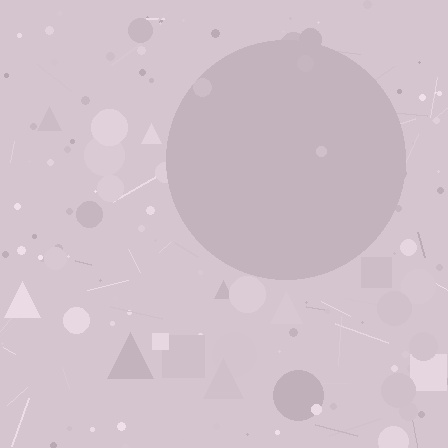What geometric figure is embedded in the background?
A circle is embedded in the background.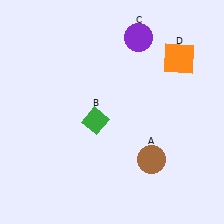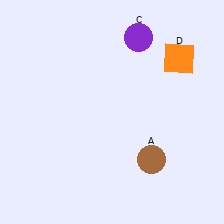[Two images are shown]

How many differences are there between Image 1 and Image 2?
There is 1 difference between the two images.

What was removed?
The green diamond (B) was removed in Image 2.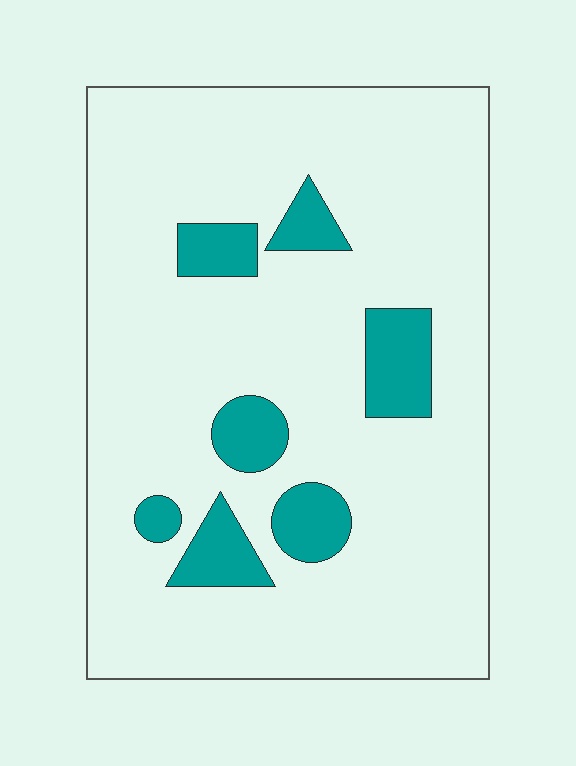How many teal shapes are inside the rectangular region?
7.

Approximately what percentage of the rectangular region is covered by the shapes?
Approximately 15%.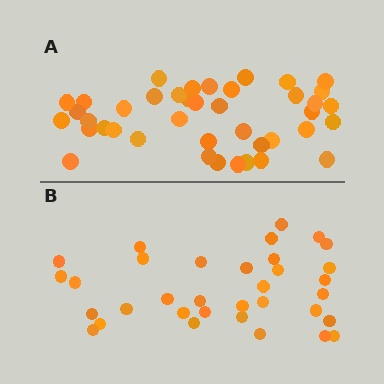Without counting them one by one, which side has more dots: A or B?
Region A (the top region) has more dots.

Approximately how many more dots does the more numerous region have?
Region A has roughly 8 or so more dots than region B.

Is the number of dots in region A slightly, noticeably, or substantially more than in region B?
Region A has only slightly more — the two regions are fairly close. The ratio is roughly 1.2 to 1.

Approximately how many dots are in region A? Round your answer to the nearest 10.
About 40 dots. (The exact count is 41, which rounds to 40.)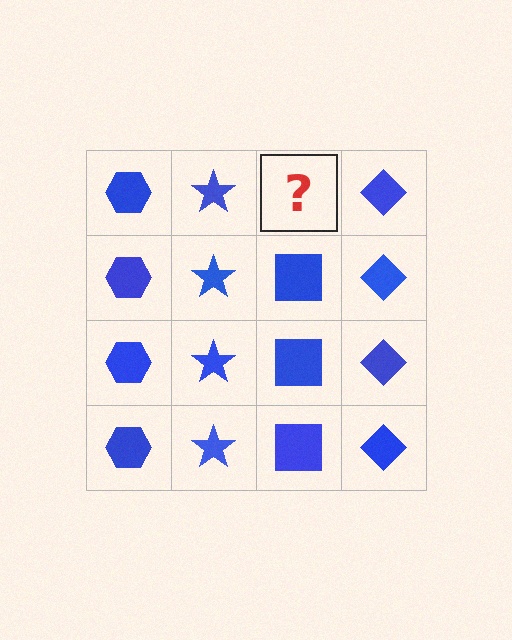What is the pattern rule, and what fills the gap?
The rule is that each column has a consistent shape. The gap should be filled with a blue square.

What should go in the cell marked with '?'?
The missing cell should contain a blue square.